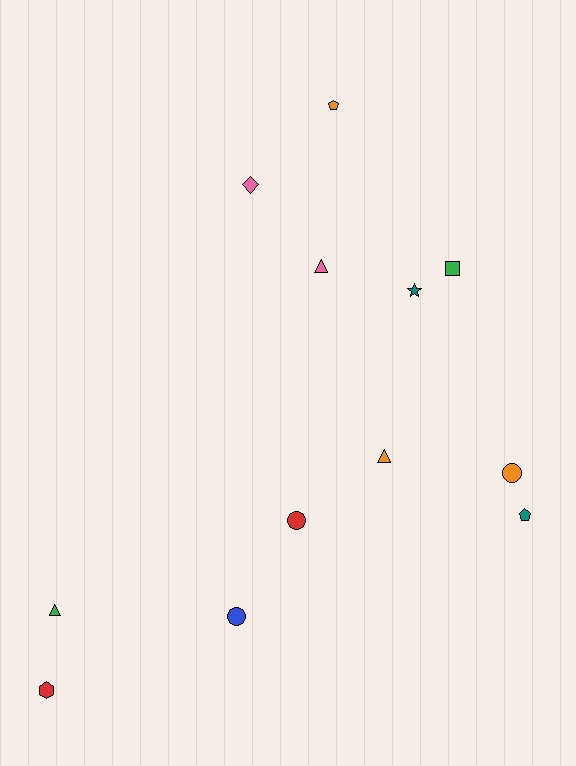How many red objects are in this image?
There are 2 red objects.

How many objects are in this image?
There are 12 objects.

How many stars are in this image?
There is 1 star.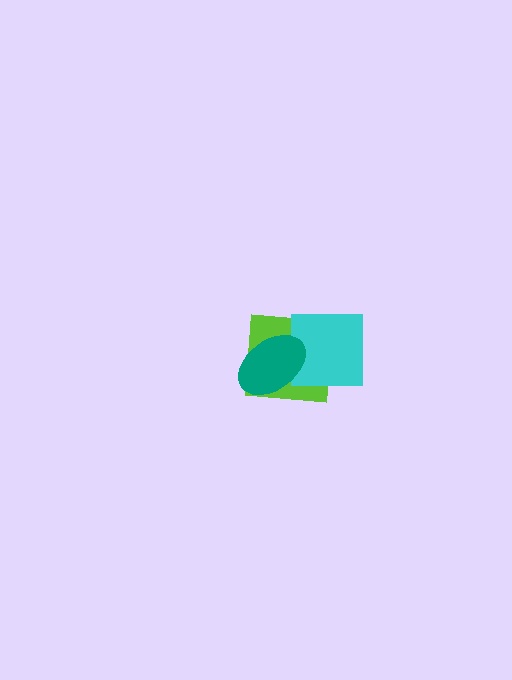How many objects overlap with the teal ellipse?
2 objects overlap with the teal ellipse.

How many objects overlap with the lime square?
2 objects overlap with the lime square.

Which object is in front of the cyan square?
The teal ellipse is in front of the cyan square.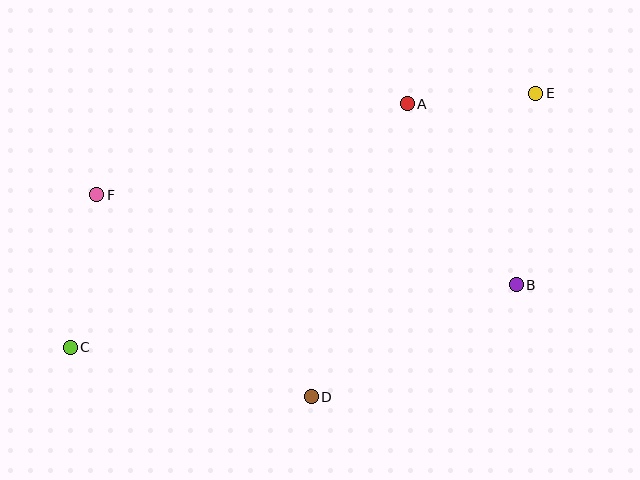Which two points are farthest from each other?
Points C and E are farthest from each other.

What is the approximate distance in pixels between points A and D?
The distance between A and D is approximately 309 pixels.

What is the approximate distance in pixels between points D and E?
The distance between D and E is approximately 378 pixels.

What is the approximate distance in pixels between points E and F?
The distance between E and F is approximately 451 pixels.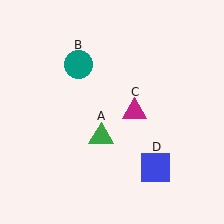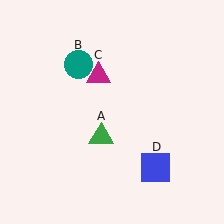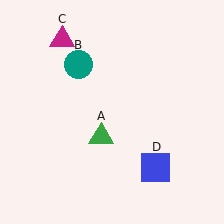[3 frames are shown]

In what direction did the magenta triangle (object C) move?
The magenta triangle (object C) moved up and to the left.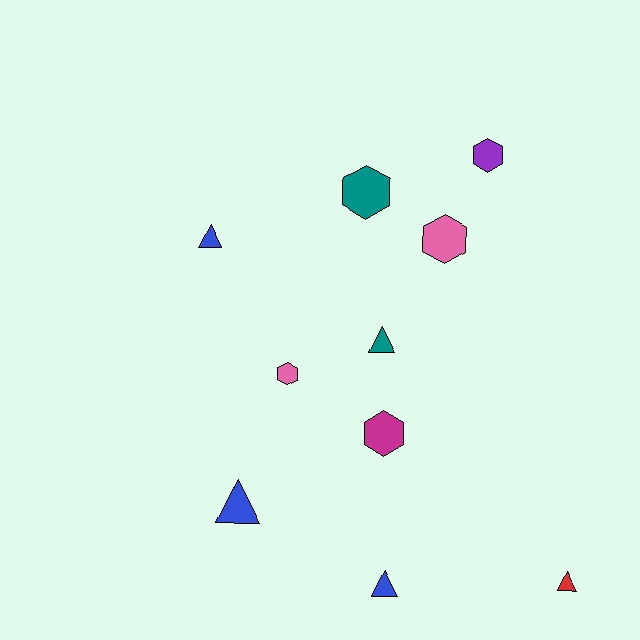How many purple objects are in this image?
There is 1 purple object.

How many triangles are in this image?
There are 5 triangles.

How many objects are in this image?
There are 10 objects.